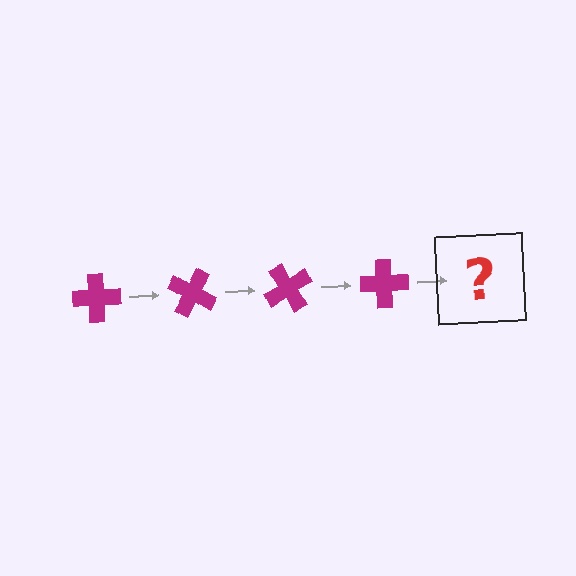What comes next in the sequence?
The next element should be a magenta cross rotated 120 degrees.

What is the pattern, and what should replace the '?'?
The pattern is that the cross rotates 30 degrees each step. The '?' should be a magenta cross rotated 120 degrees.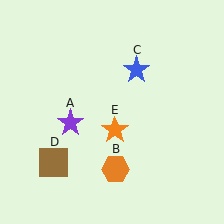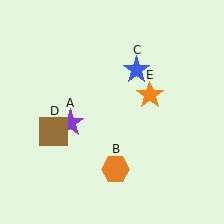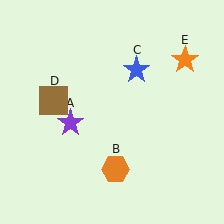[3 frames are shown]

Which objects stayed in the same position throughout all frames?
Purple star (object A) and orange hexagon (object B) and blue star (object C) remained stationary.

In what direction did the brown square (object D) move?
The brown square (object D) moved up.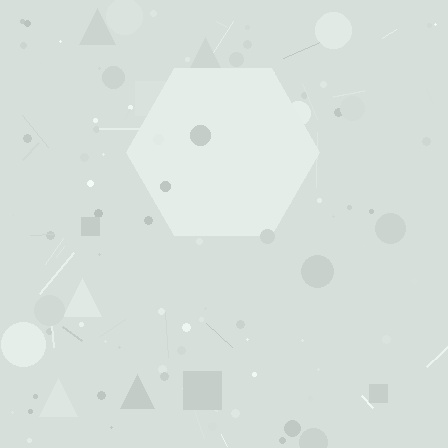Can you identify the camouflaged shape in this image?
The camouflaged shape is a hexagon.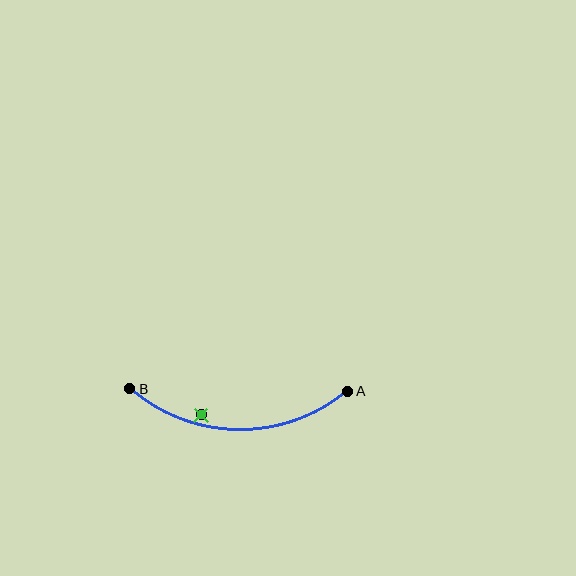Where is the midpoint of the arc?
The arc midpoint is the point on the curve farthest from the straight line joining A and B. It sits below that line.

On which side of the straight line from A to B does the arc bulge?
The arc bulges below the straight line connecting A and B.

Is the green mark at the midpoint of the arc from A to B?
No — the green mark does not lie on the arc at all. It sits slightly inside the curve.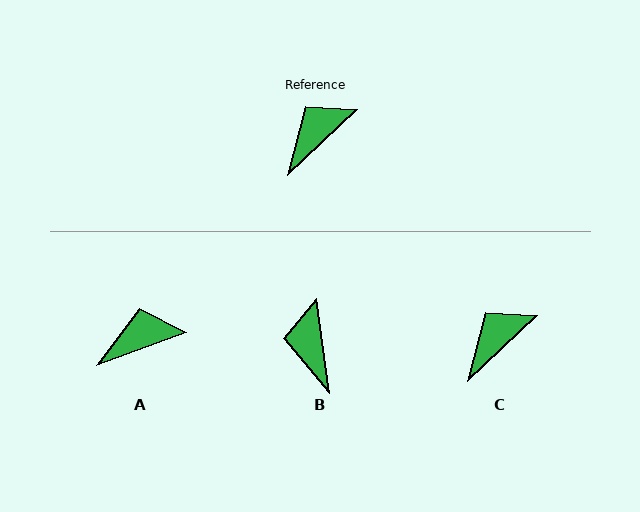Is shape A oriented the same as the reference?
No, it is off by about 23 degrees.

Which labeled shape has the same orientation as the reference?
C.